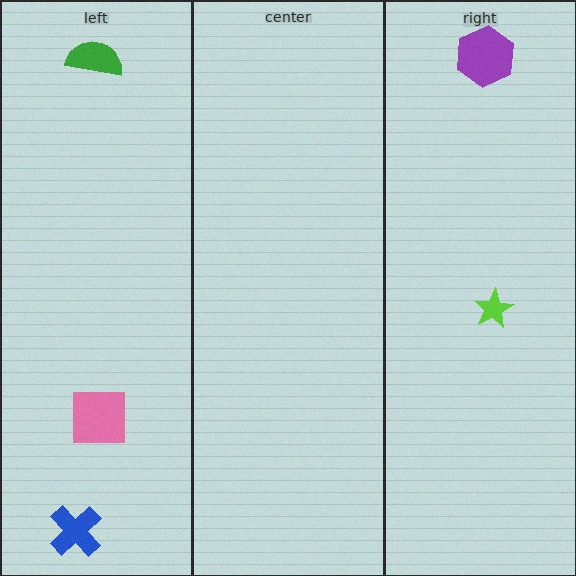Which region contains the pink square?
The left region.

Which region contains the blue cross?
The left region.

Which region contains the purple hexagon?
The right region.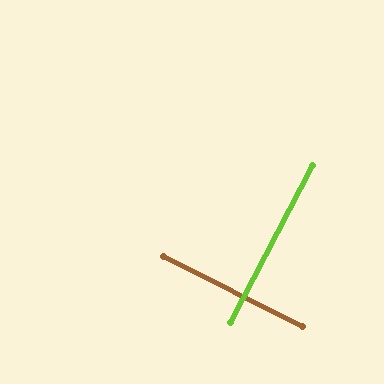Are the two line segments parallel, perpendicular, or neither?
Perpendicular — they meet at approximately 89°.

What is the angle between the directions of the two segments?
Approximately 89 degrees.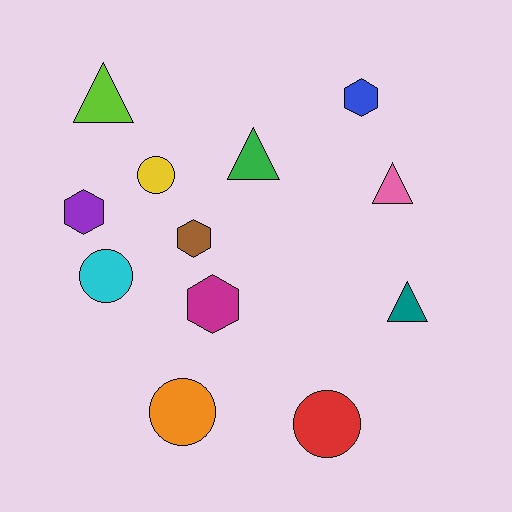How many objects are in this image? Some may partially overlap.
There are 12 objects.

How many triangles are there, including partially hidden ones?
There are 4 triangles.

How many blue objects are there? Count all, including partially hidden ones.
There is 1 blue object.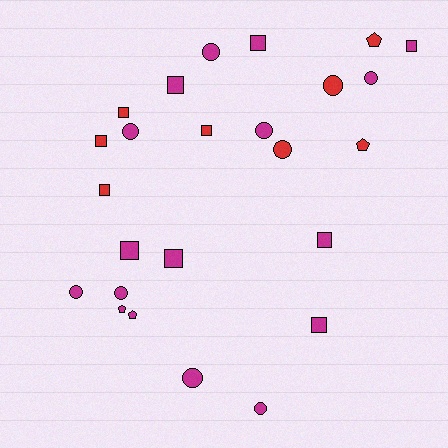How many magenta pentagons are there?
There are 2 magenta pentagons.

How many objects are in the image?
There are 25 objects.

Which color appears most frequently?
Magenta, with 17 objects.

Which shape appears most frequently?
Square, with 11 objects.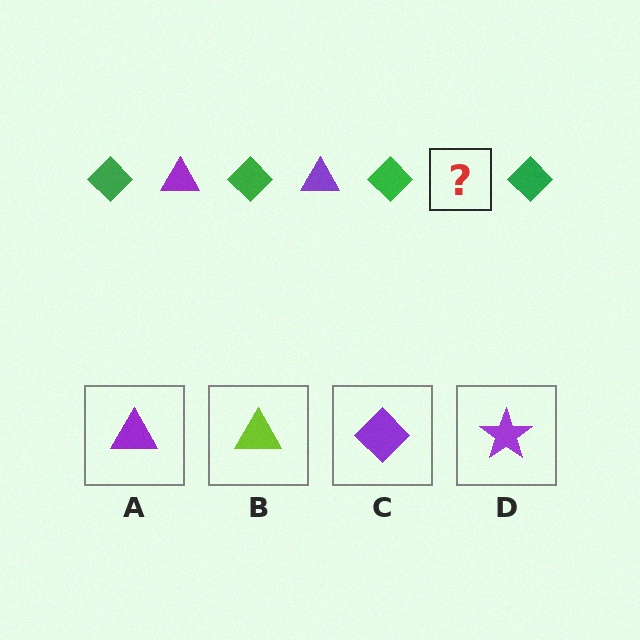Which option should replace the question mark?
Option A.